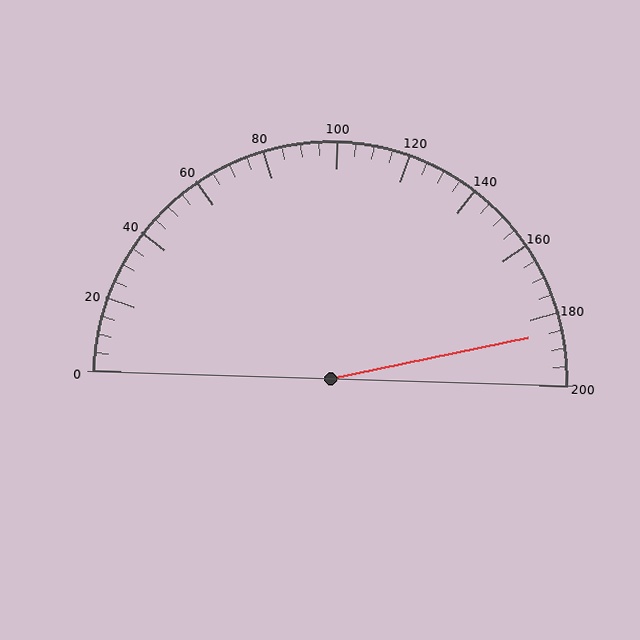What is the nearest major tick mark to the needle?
The nearest major tick mark is 180.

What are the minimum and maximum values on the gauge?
The gauge ranges from 0 to 200.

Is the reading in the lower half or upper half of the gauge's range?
The reading is in the upper half of the range (0 to 200).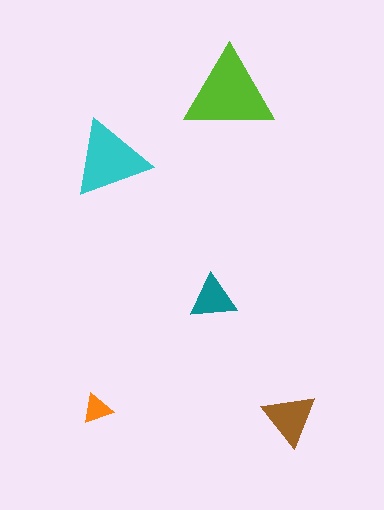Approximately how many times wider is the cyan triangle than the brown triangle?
About 1.5 times wider.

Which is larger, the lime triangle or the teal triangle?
The lime one.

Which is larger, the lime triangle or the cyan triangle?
The lime one.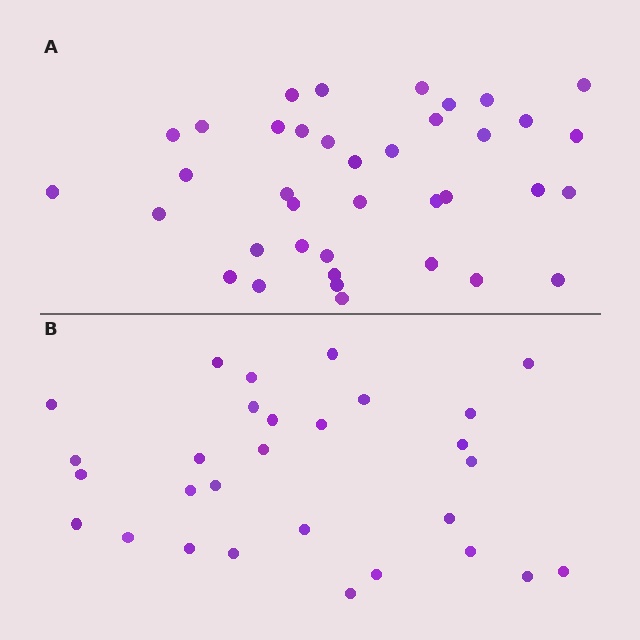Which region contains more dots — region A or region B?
Region A (the top region) has more dots.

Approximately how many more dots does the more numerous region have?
Region A has roughly 8 or so more dots than region B.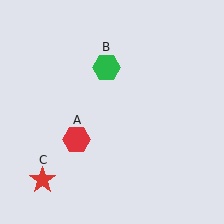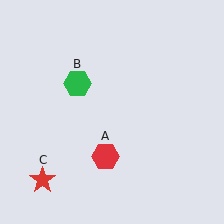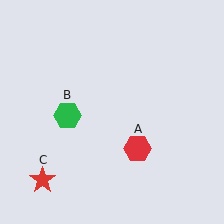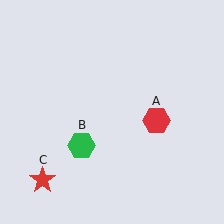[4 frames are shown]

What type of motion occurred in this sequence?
The red hexagon (object A), green hexagon (object B) rotated counterclockwise around the center of the scene.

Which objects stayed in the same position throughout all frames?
Red star (object C) remained stationary.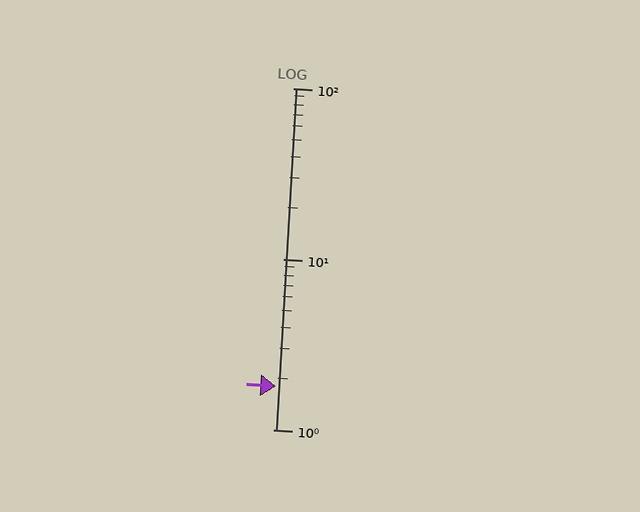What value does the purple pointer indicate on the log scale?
The pointer indicates approximately 1.8.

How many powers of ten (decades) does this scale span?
The scale spans 2 decades, from 1 to 100.